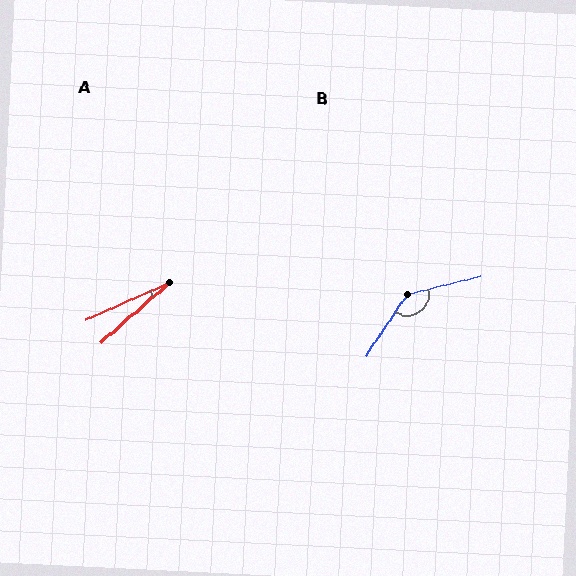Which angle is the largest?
B, at approximately 137 degrees.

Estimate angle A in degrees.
Approximately 17 degrees.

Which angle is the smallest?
A, at approximately 17 degrees.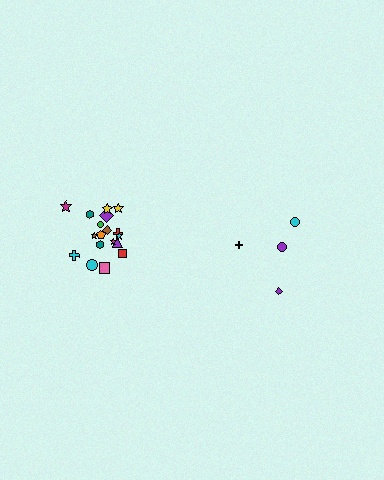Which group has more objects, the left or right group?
The left group.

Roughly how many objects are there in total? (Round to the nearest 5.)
Roughly 20 objects in total.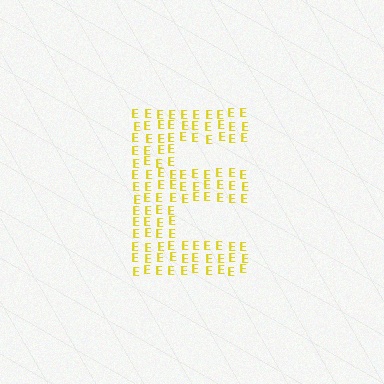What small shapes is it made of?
It is made of small letter E's.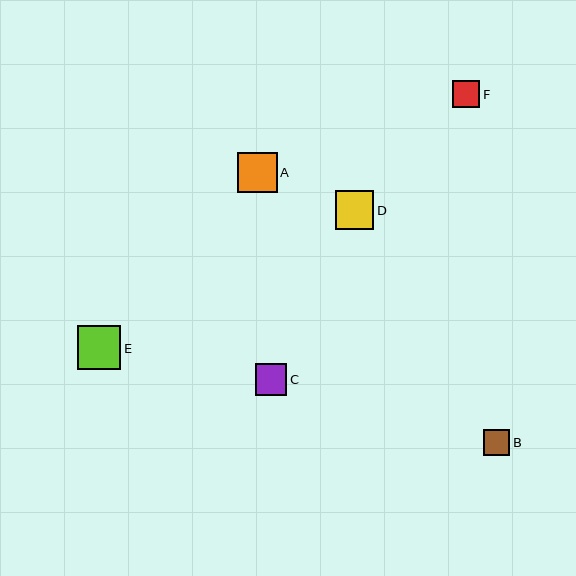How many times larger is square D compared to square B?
Square D is approximately 1.5 times the size of square B.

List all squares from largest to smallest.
From largest to smallest: E, A, D, C, F, B.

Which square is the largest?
Square E is the largest with a size of approximately 43 pixels.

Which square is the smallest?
Square B is the smallest with a size of approximately 26 pixels.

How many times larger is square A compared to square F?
Square A is approximately 1.4 times the size of square F.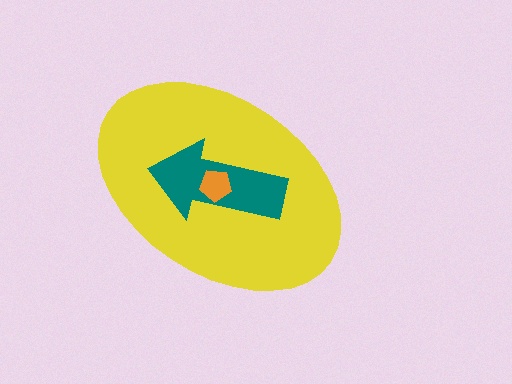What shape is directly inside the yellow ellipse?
The teal arrow.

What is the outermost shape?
The yellow ellipse.